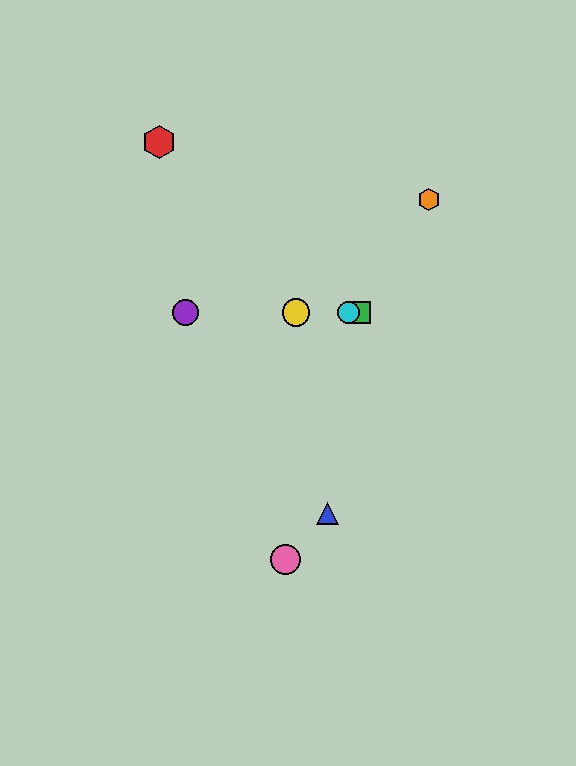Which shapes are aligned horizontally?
The green square, the yellow circle, the purple circle, the cyan circle are aligned horizontally.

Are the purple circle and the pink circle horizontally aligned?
No, the purple circle is at y≈313 and the pink circle is at y≈560.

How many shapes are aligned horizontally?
4 shapes (the green square, the yellow circle, the purple circle, the cyan circle) are aligned horizontally.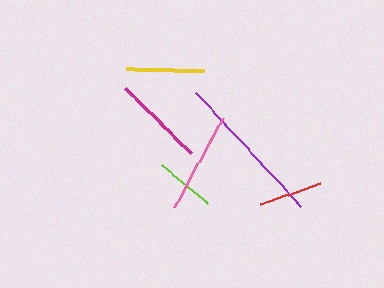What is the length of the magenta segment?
The magenta segment is approximately 92 pixels long.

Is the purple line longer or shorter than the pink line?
The purple line is longer than the pink line.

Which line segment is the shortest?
The lime line is the shortest at approximately 61 pixels.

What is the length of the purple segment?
The purple segment is approximately 155 pixels long.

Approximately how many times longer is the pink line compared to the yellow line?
The pink line is approximately 1.3 times the length of the yellow line.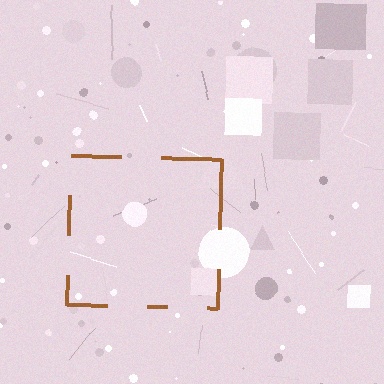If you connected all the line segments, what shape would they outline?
They would outline a square.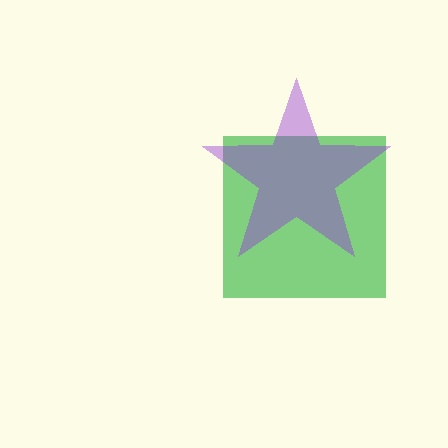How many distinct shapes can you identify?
There are 2 distinct shapes: a green square, a purple star.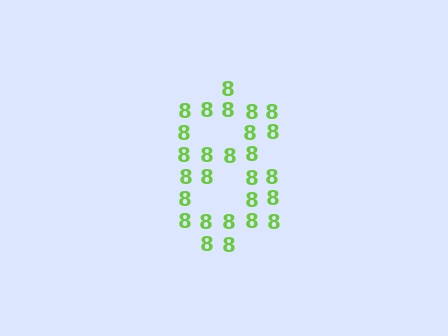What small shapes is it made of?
It is made of small digit 8's.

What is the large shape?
The large shape is the digit 8.